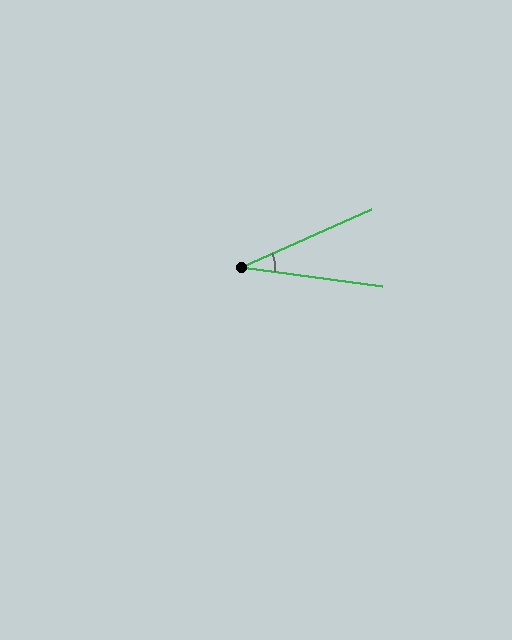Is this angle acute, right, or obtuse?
It is acute.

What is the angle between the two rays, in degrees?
Approximately 32 degrees.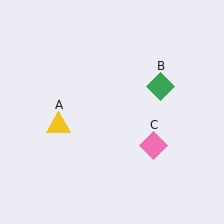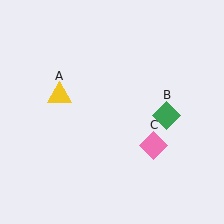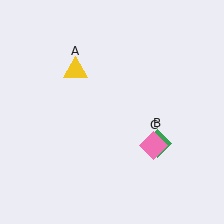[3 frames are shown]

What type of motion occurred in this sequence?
The yellow triangle (object A), green diamond (object B) rotated clockwise around the center of the scene.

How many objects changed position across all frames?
2 objects changed position: yellow triangle (object A), green diamond (object B).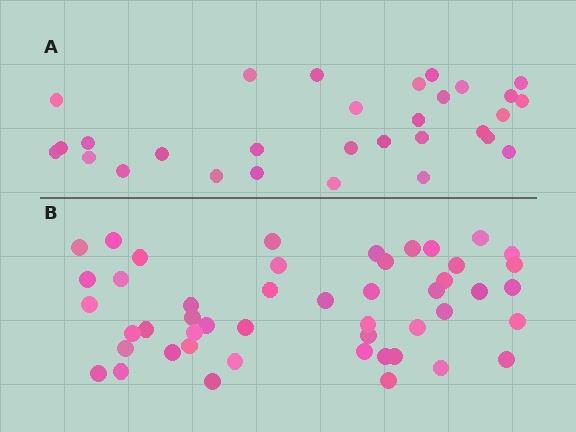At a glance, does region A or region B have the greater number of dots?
Region B (the bottom region) has more dots.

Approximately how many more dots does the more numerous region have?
Region B has approximately 20 more dots than region A.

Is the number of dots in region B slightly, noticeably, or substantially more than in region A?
Region B has substantially more. The ratio is roughly 1.6 to 1.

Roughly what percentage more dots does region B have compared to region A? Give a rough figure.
About 60% more.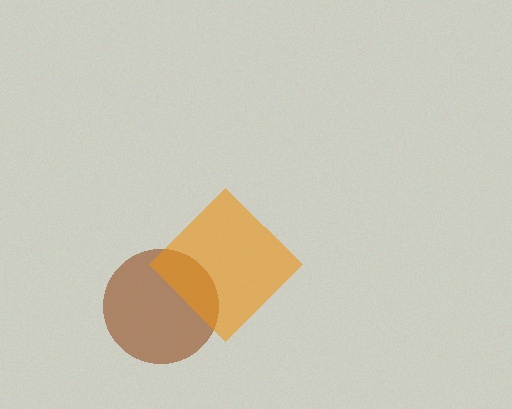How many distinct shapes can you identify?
There are 2 distinct shapes: a brown circle, an orange diamond.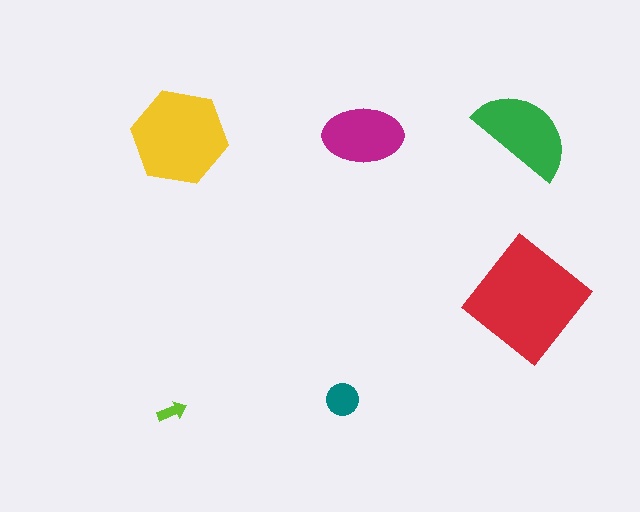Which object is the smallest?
The lime arrow.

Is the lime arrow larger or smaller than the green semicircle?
Smaller.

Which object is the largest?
The red diamond.